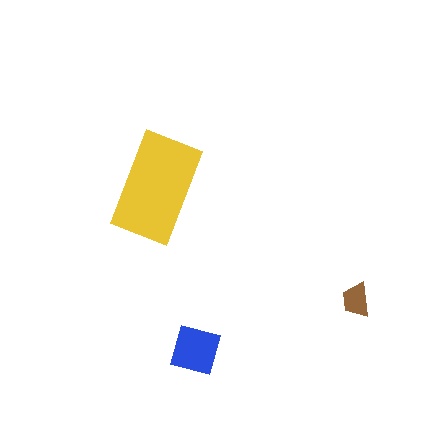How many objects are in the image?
There are 3 objects in the image.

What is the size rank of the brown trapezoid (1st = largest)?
3rd.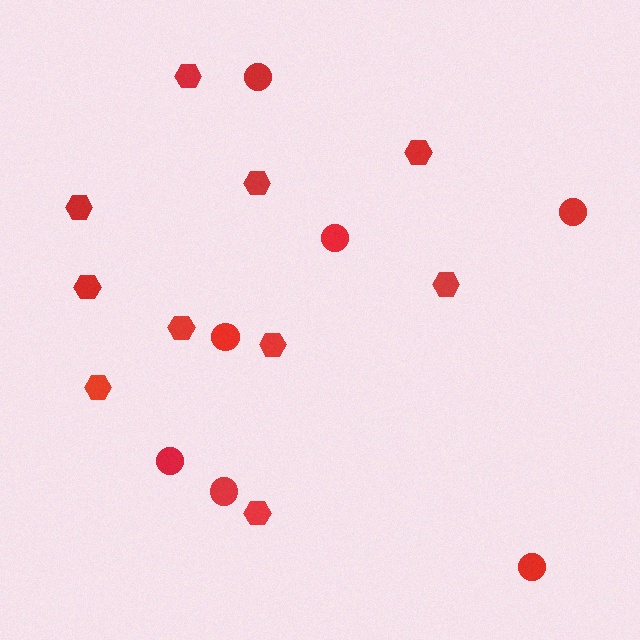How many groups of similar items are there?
There are 2 groups: one group of hexagons (10) and one group of circles (7).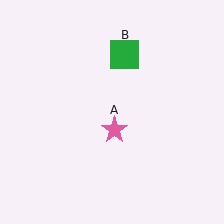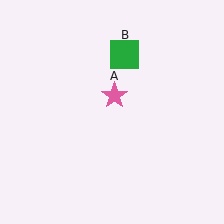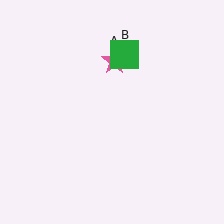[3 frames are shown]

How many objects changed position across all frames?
1 object changed position: pink star (object A).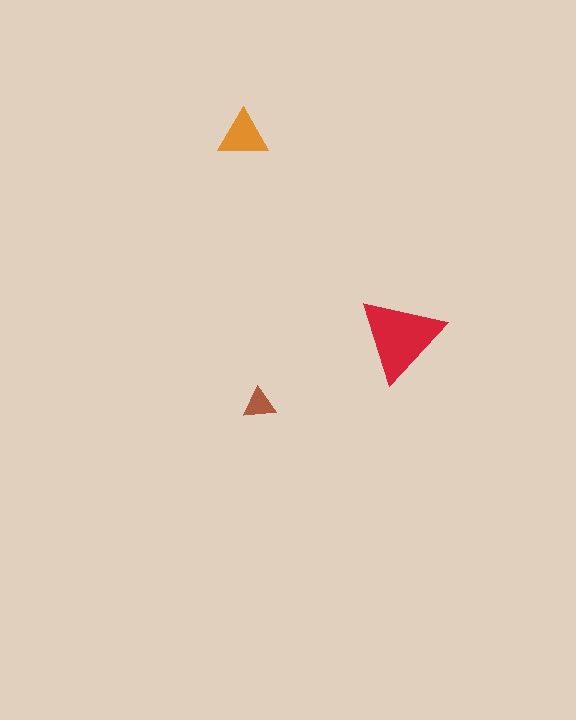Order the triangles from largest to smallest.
the red one, the orange one, the brown one.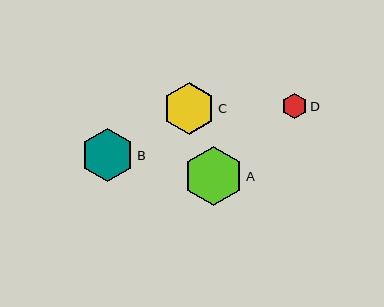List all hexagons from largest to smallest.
From largest to smallest: A, B, C, D.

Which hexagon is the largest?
Hexagon A is the largest with a size of approximately 59 pixels.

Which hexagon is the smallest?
Hexagon D is the smallest with a size of approximately 25 pixels.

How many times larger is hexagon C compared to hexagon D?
Hexagon C is approximately 2.1 times the size of hexagon D.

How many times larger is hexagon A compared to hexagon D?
Hexagon A is approximately 2.4 times the size of hexagon D.